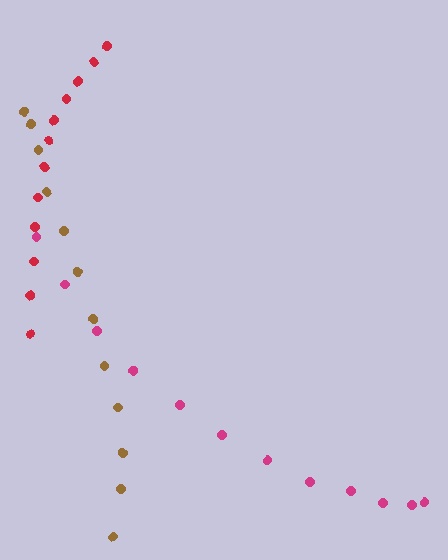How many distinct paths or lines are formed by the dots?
There are 3 distinct paths.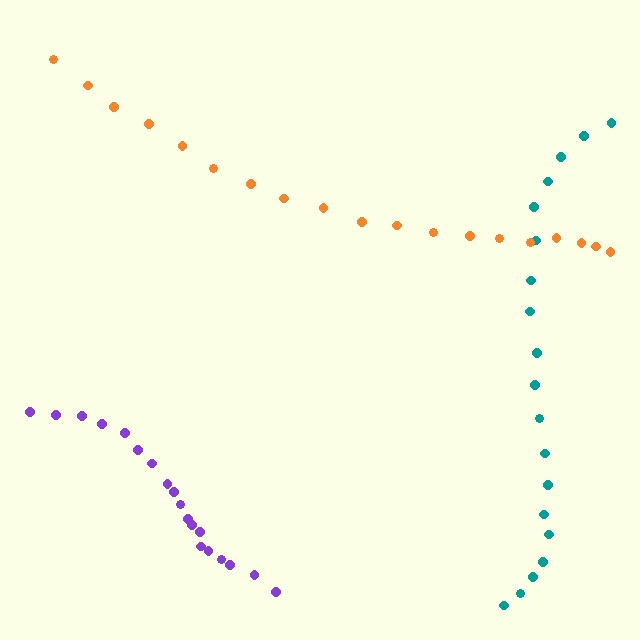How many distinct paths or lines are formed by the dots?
There are 3 distinct paths.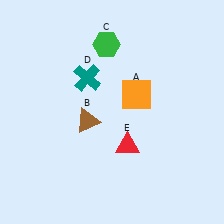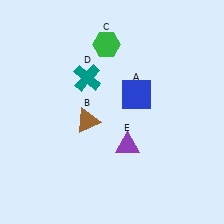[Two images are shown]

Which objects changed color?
A changed from orange to blue. E changed from red to purple.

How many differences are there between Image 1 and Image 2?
There are 2 differences between the two images.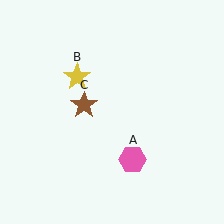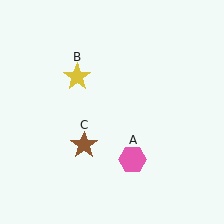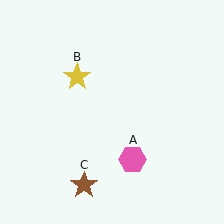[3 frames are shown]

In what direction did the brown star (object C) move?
The brown star (object C) moved down.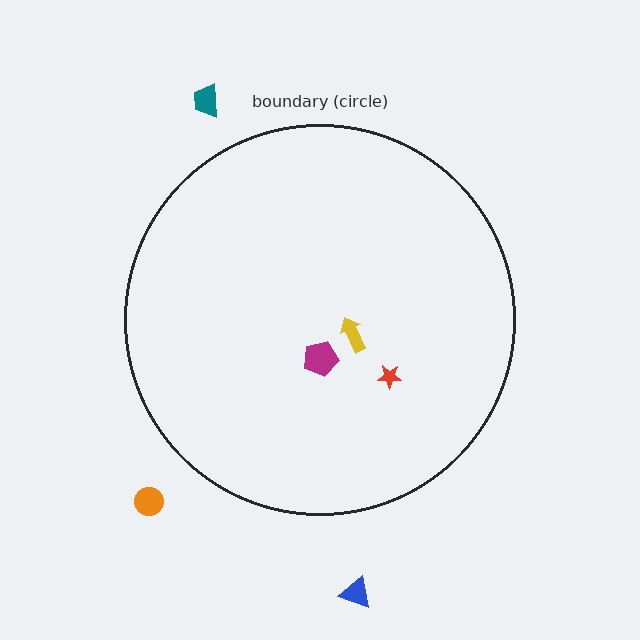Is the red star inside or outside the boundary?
Inside.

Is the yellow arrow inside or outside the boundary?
Inside.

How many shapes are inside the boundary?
3 inside, 3 outside.